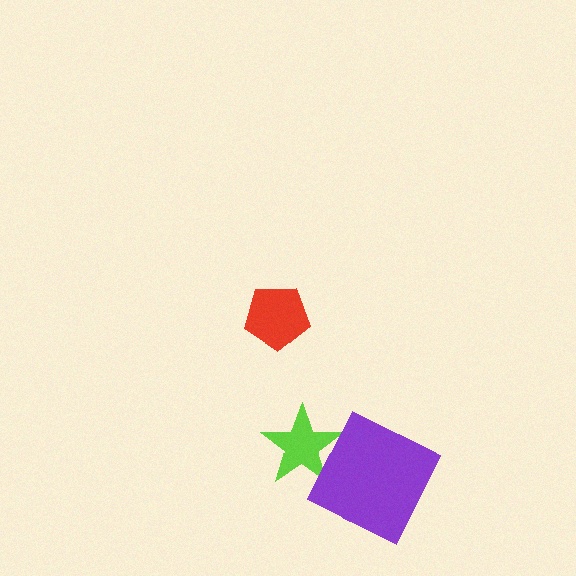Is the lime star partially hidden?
Yes, it is partially covered by another shape.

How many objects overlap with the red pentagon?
0 objects overlap with the red pentagon.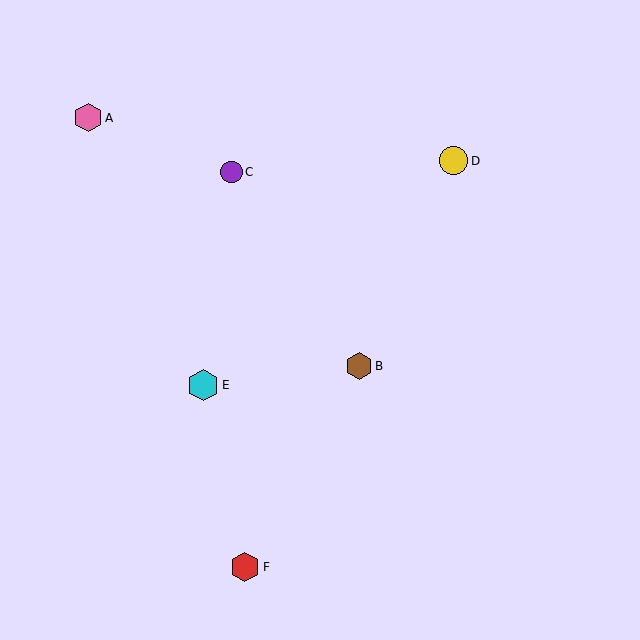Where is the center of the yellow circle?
The center of the yellow circle is at (454, 161).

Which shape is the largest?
The cyan hexagon (labeled E) is the largest.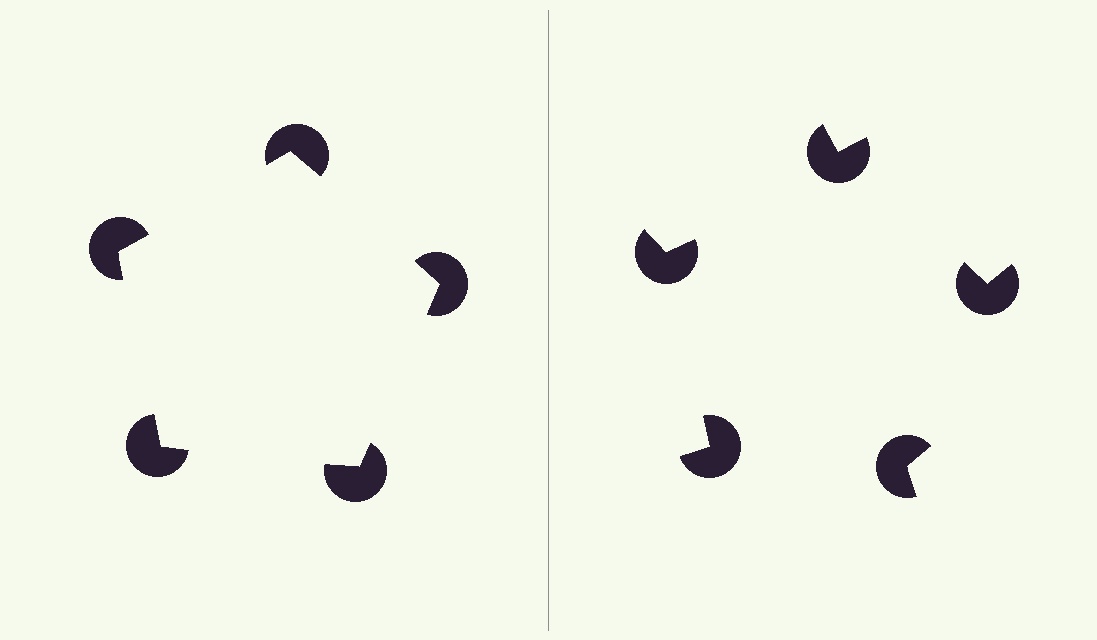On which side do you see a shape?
An illusory pentagon appears on the left side. On the right side the wedge cuts are rotated, so no coherent shape forms.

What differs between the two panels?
The pac-man discs are positioned identically on both sides; only the wedge orientations differ. On the left they align to a pentagon; on the right they are misaligned.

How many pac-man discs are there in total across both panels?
10 — 5 on each side.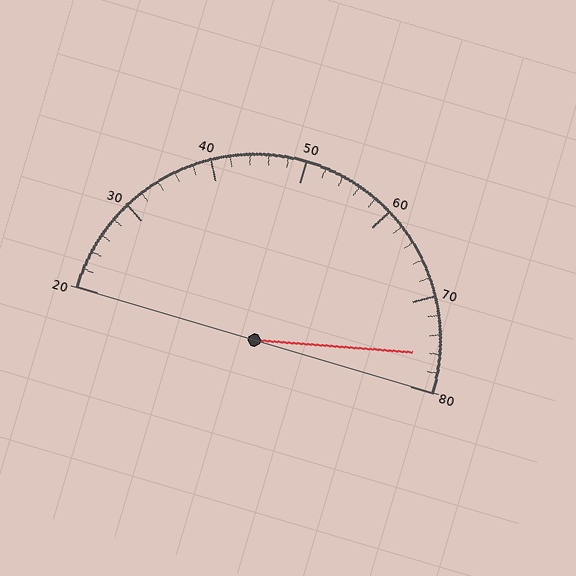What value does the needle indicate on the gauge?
The needle indicates approximately 76.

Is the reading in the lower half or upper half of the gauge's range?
The reading is in the upper half of the range (20 to 80).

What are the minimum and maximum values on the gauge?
The gauge ranges from 20 to 80.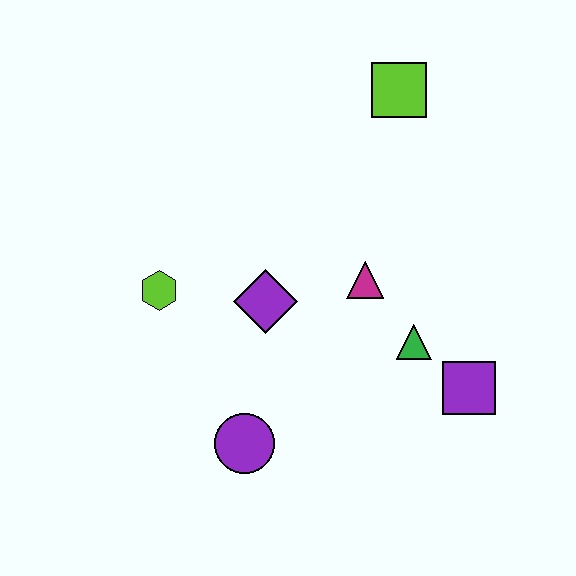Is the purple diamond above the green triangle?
Yes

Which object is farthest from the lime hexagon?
The purple square is farthest from the lime hexagon.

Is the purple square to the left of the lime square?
No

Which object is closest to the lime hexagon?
The purple diamond is closest to the lime hexagon.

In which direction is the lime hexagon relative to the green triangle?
The lime hexagon is to the left of the green triangle.